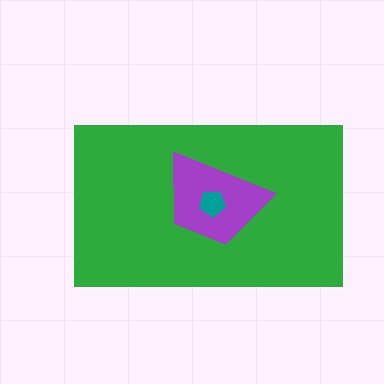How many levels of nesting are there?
3.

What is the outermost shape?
The green rectangle.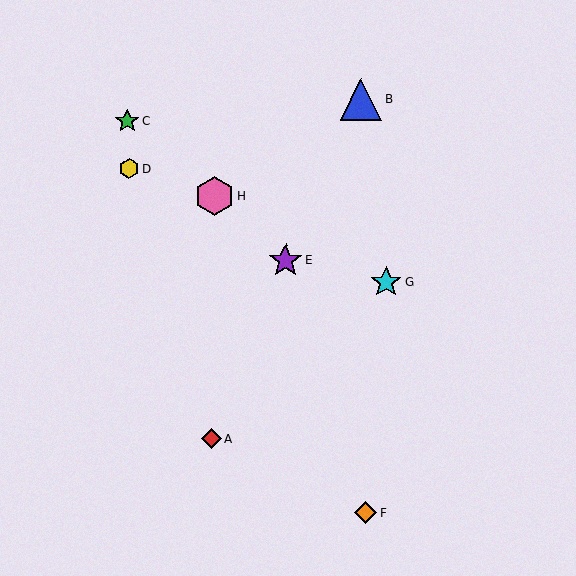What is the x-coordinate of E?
Object E is at x≈286.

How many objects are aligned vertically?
2 objects (A, H) are aligned vertically.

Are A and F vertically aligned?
No, A is at x≈211 and F is at x≈366.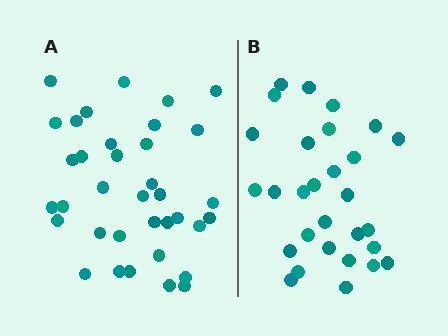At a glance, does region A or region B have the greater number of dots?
Region A (the left region) has more dots.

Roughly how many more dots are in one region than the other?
Region A has roughly 8 or so more dots than region B.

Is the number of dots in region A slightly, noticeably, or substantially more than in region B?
Region A has only slightly more — the two regions are fairly close. The ratio is roughly 1.2 to 1.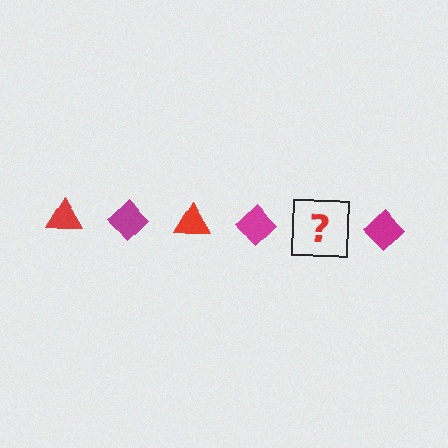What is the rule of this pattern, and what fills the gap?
The rule is that the pattern alternates between red triangle and magenta diamond. The gap should be filled with a red triangle.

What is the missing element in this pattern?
The missing element is a red triangle.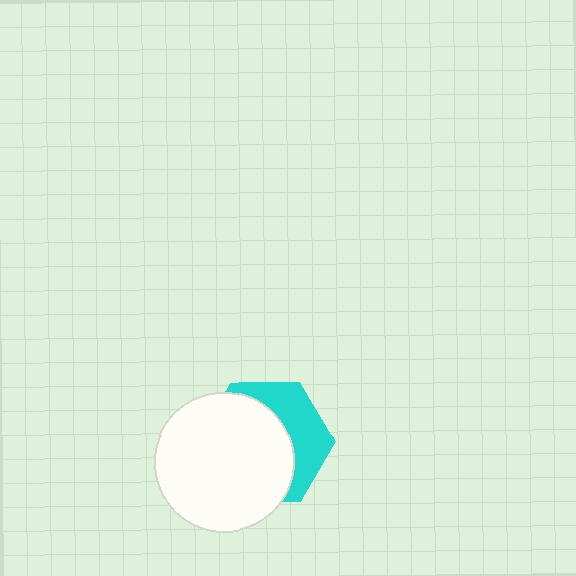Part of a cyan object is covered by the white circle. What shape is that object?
It is a hexagon.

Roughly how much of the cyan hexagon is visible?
A small part of it is visible (roughly 37%).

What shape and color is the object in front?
The object in front is a white circle.